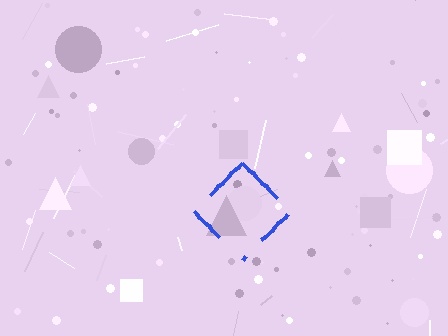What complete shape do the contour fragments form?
The contour fragments form a diamond.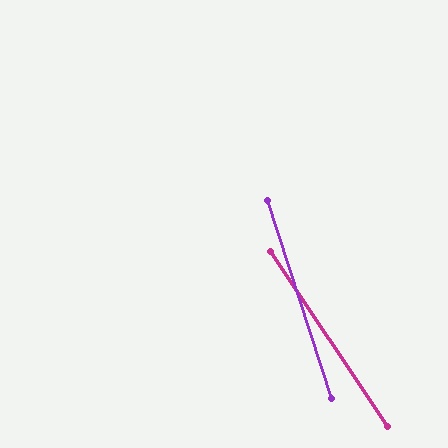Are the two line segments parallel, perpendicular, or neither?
Neither parallel nor perpendicular — they differ by about 16°.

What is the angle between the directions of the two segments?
Approximately 16 degrees.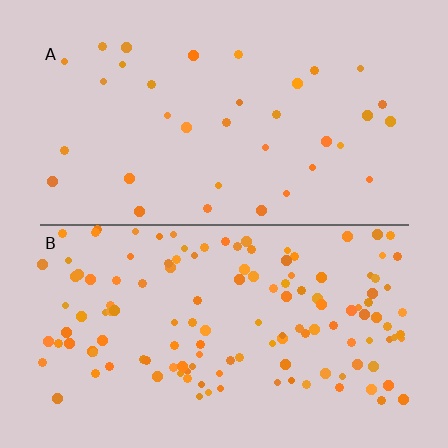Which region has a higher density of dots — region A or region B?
B (the bottom).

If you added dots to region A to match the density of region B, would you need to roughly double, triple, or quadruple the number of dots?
Approximately quadruple.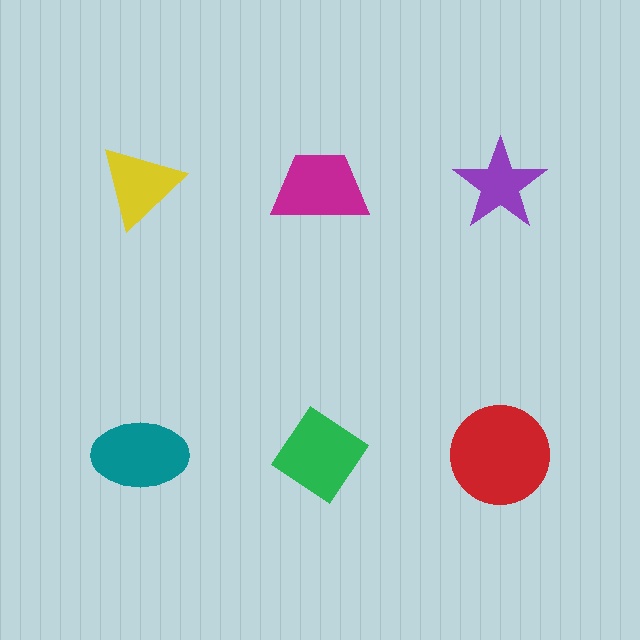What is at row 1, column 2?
A magenta trapezoid.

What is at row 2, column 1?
A teal ellipse.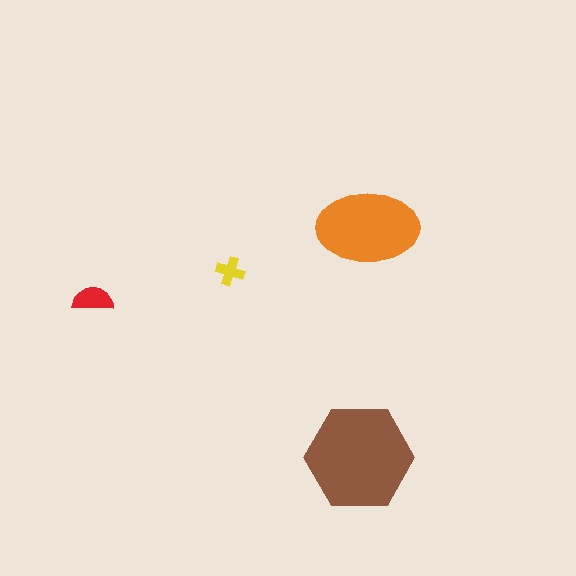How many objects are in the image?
There are 4 objects in the image.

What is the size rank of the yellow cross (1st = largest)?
4th.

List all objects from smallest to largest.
The yellow cross, the red semicircle, the orange ellipse, the brown hexagon.